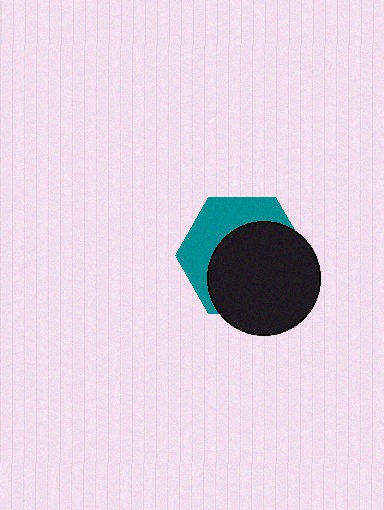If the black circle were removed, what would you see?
You would see the complete teal hexagon.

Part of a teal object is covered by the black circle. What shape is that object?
It is a hexagon.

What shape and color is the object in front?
The object in front is a black circle.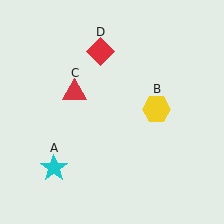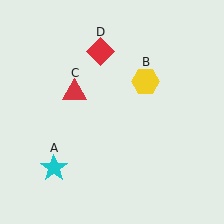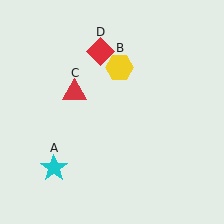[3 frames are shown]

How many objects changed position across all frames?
1 object changed position: yellow hexagon (object B).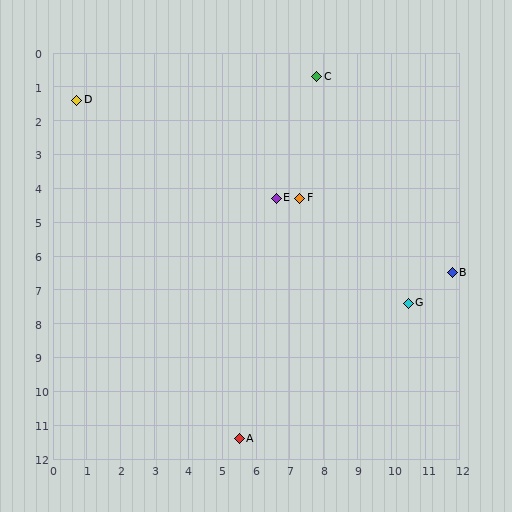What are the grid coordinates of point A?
Point A is at approximately (5.5, 11.4).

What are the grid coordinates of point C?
Point C is at approximately (7.8, 0.7).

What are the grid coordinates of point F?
Point F is at approximately (7.3, 4.3).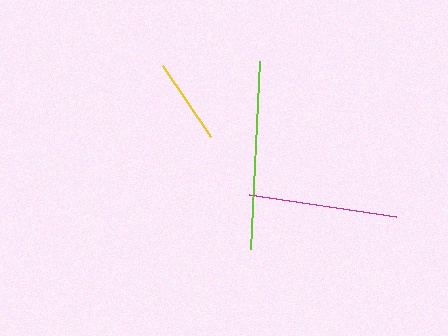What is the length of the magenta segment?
The magenta segment is approximately 149 pixels long.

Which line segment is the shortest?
The yellow line is the shortest at approximately 85 pixels.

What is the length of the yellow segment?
The yellow segment is approximately 85 pixels long.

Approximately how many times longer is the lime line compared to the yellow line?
The lime line is approximately 2.2 times the length of the yellow line.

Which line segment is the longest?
The lime line is the longest at approximately 189 pixels.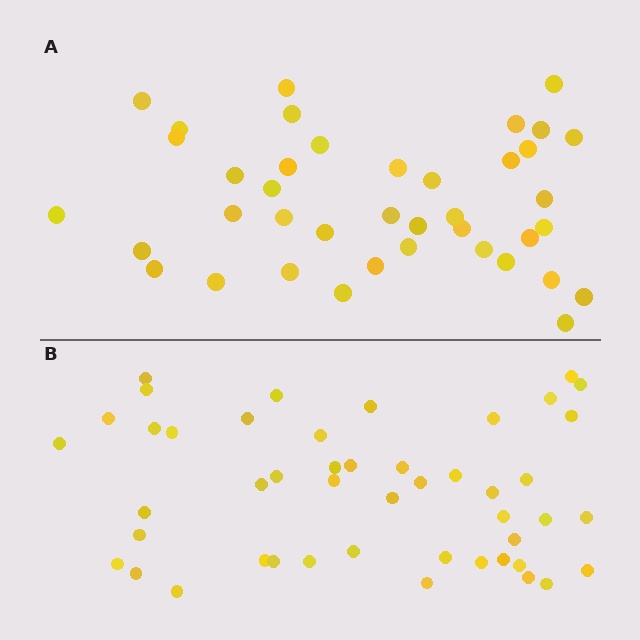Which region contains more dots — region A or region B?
Region B (the bottom region) has more dots.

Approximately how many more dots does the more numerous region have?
Region B has roughly 8 or so more dots than region A.